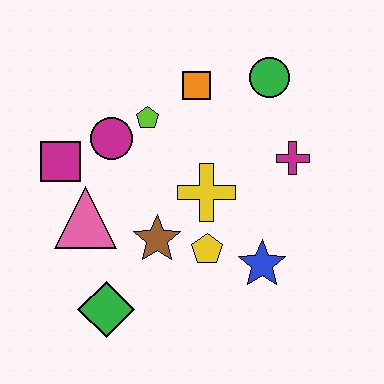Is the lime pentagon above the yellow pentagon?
Yes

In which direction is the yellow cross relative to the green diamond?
The yellow cross is above the green diamond.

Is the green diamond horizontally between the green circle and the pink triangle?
Yes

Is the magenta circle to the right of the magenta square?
Yes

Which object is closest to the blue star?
The yellow pentagon is closest to the blue star.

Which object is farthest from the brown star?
The green circle is farthest from the brown star.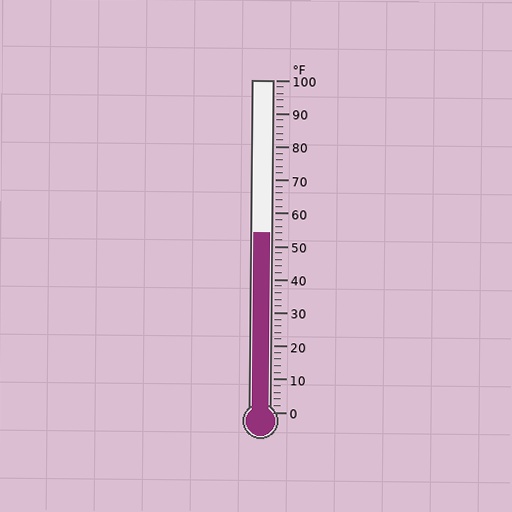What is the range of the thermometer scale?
The thermometer scale ranges from 0°F to 100°F.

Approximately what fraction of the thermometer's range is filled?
The thermometer is filled to approximately 55% of its range.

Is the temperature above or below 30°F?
The temperature is above 30°F.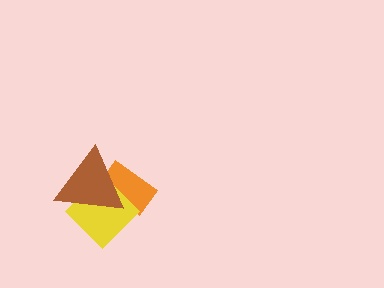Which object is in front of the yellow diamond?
The brown triangle is in front of the yellow diamond.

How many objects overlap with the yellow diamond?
2 objects overlap with the yellow diamond.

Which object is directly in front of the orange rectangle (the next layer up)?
The yellow diamond is directly in front of the orange rectangle.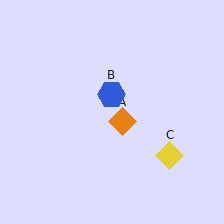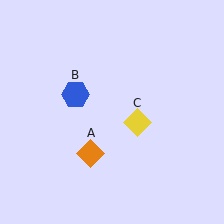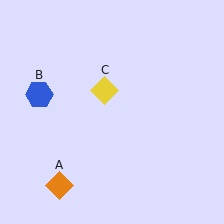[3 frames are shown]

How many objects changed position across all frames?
3 objects changed position: orange diamond (object A), blue hexagon (object B), yellow diamond (object C).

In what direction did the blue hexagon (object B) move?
The blue hexagon (object B) moved left.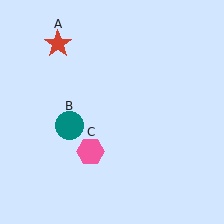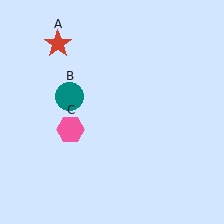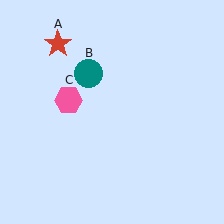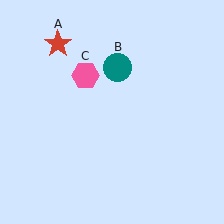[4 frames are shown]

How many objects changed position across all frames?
2 objects changed position: teal circle (object B), pink hexagon (object C).